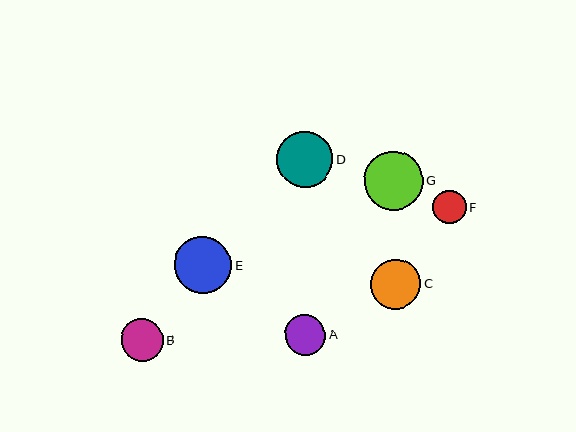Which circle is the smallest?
Circle F is the smallest with a size of approximately 33 pixels.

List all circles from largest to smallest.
From largest to smallest: G, E, D, C, B, A, F.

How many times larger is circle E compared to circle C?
Circle E is approximately 1.1 times the size of circle C.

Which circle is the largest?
Circle G is the largest with a size of approximately 59 pixels.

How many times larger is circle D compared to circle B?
Circle D is approximately 1.3 times the size of circle B.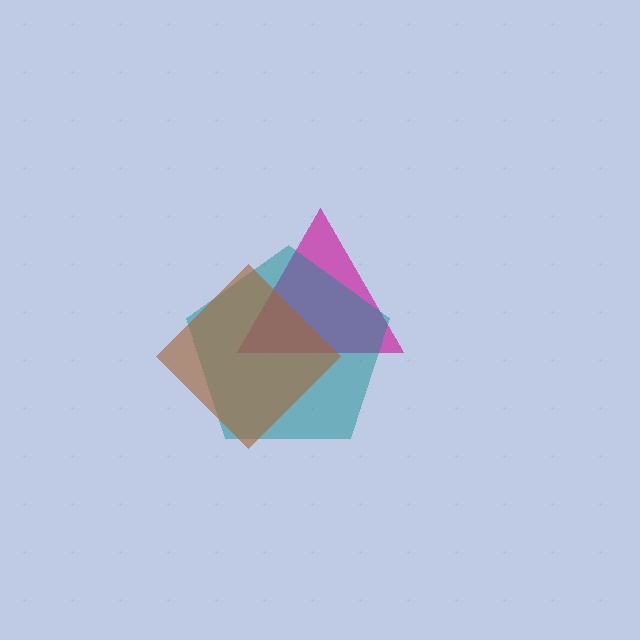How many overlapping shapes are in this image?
There are 3 overlapping shapes in the image.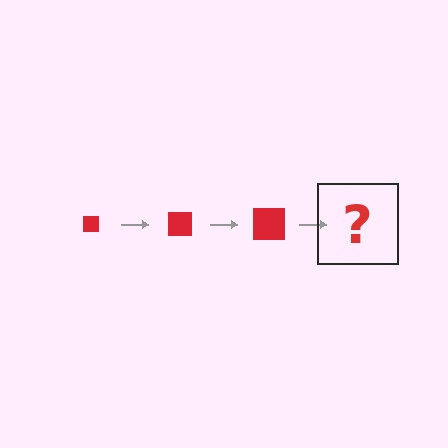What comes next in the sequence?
The next element should be a red square, larger than the previous one.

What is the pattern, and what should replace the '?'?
The pattern is that the square gets progressively larger each step. The '?' should be a red square, larger than the previous one.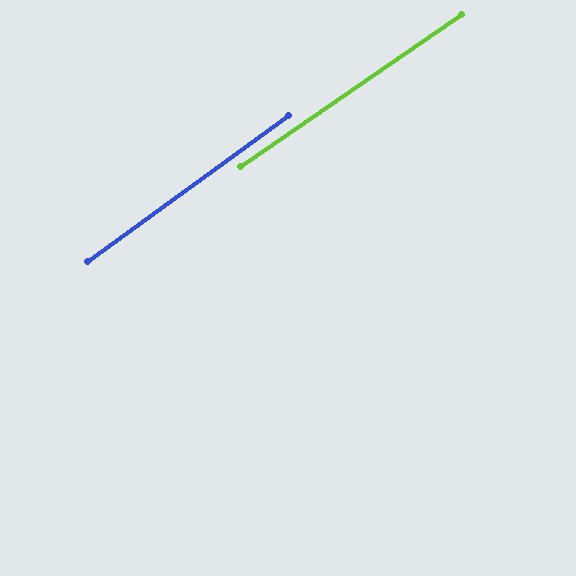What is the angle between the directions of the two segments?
Approximately 2 degrees.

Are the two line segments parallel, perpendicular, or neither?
Parallel — their directions differ by only 1.5°.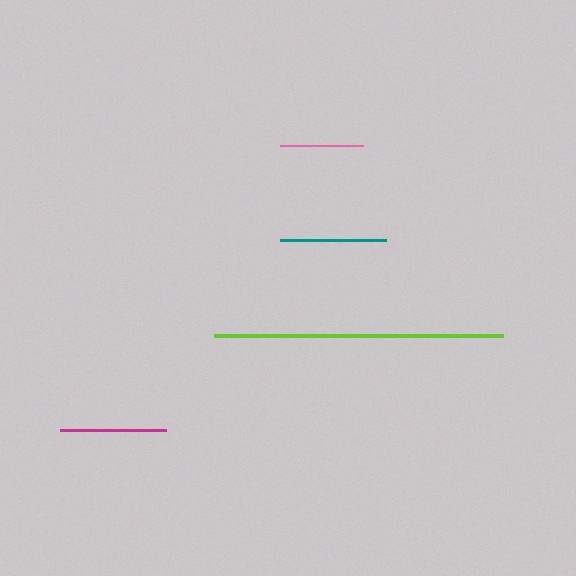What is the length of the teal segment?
The teal segment is approximately 107 pixels long.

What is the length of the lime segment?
The lime segment is approximately 289 pixels long.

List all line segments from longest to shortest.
From longest to shortest: lime, teal, magenta, pink.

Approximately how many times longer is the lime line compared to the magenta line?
The lime line is approximately 2.7 times the length of the magenta line.